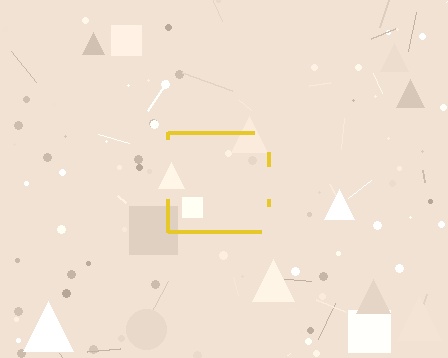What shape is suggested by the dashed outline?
The dashed outline suggests a square.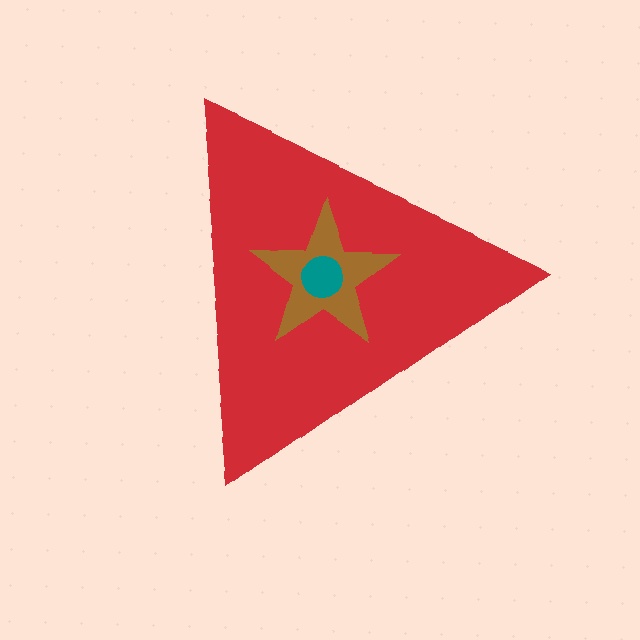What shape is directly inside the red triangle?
The brown star.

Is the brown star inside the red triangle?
Yes.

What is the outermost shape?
The red triangle.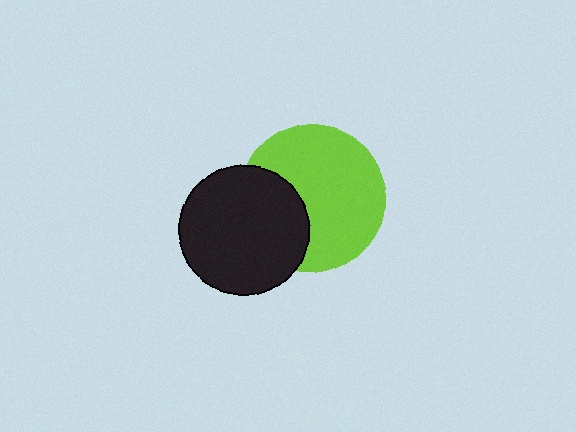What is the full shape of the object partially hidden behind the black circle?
The partially hidden object is a lime circle.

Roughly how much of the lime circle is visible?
Most of it is visible (roughly 69%).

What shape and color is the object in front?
The object in front is a black circle.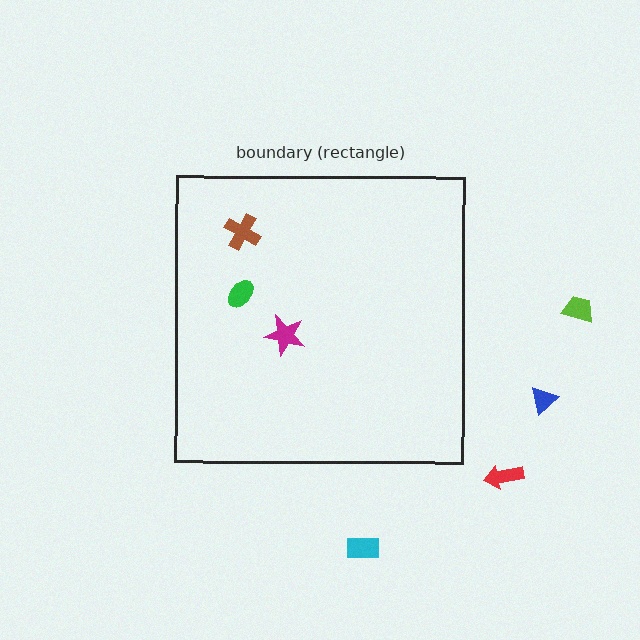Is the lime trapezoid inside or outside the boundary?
Outside.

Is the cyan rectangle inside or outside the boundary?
Outside.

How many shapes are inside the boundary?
3 inside, 4 outside.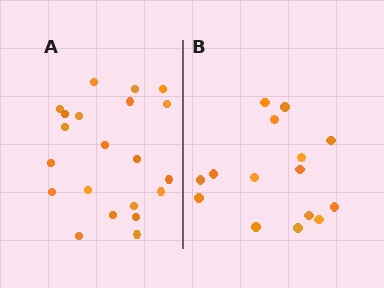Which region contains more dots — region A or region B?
Region A (the left region) has more dots.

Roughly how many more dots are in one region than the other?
Region A has about 6 more dots than region B.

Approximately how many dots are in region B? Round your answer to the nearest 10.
About 20 dots. (The exact count is 15, which rounds to 20.)